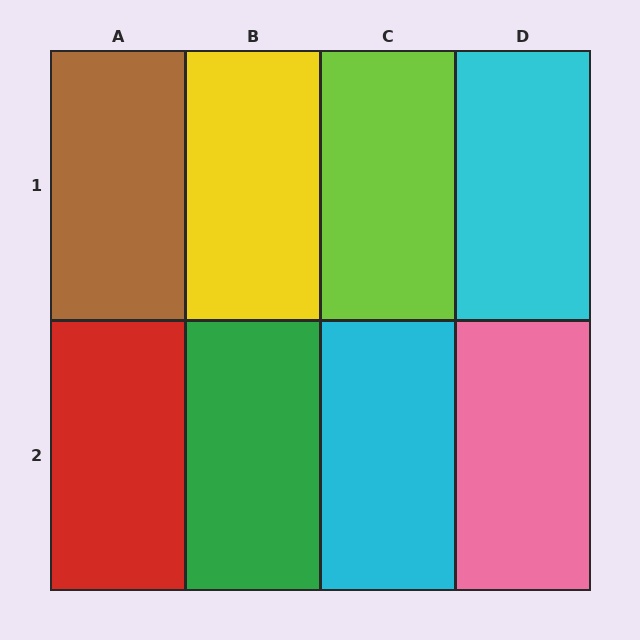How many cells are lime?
1 cell is lime.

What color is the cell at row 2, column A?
Red.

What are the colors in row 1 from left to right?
Brown, yellow, lime, cyan.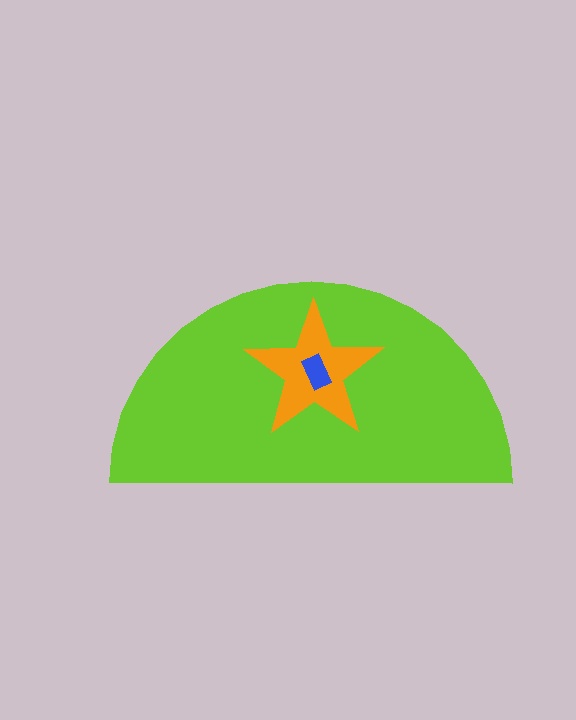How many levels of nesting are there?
3.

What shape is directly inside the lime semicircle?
The orange star.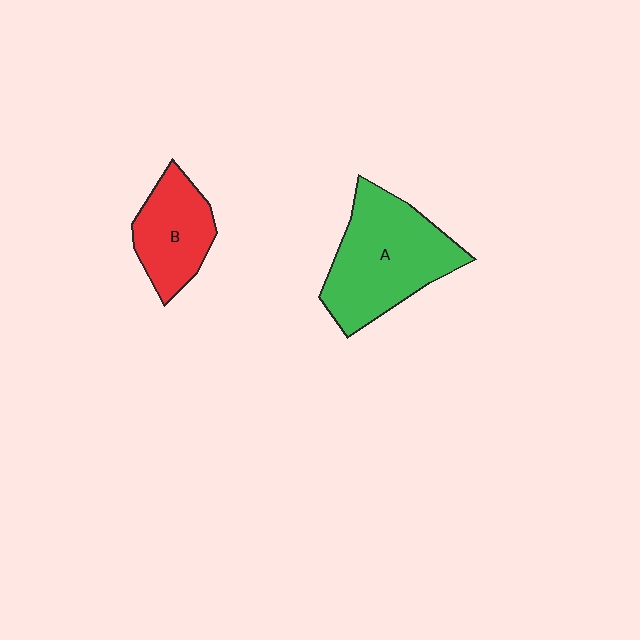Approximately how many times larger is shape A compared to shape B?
Approximately 1.7 times.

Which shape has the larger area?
Shape A (green).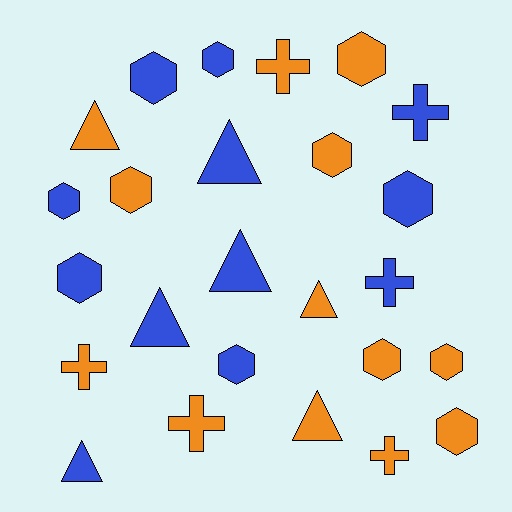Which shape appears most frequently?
Hexagon, with 12 objects.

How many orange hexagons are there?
There are 6 orange hexagons.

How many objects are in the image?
There are 25 objects.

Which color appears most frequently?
Orange, with 13 objects.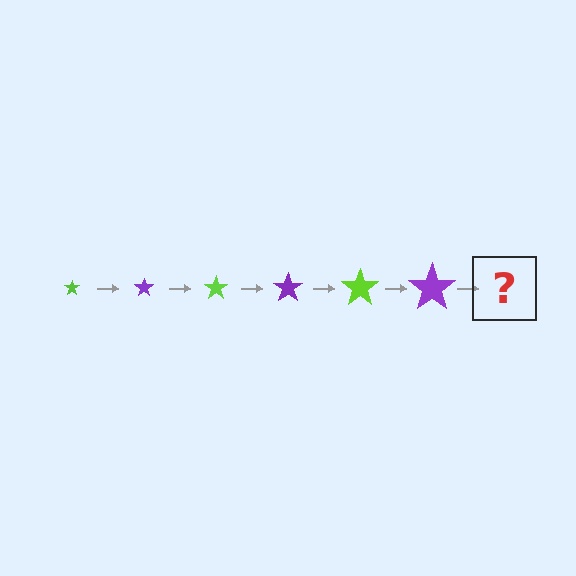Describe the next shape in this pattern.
It should be a lime star, larger than the previous one.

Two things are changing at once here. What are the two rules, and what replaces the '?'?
The two rules are that the star grows larger each step and the color cycles through lime and purple. The '?' should be a lime star, larger than the previous one.